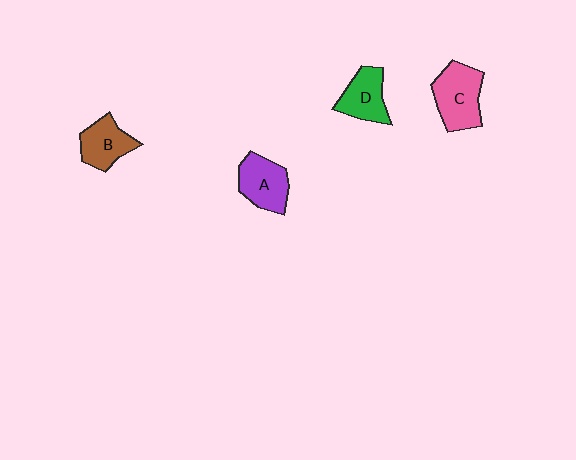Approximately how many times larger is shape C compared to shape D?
Approximately 1.3 times.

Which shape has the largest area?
Shape C (pink).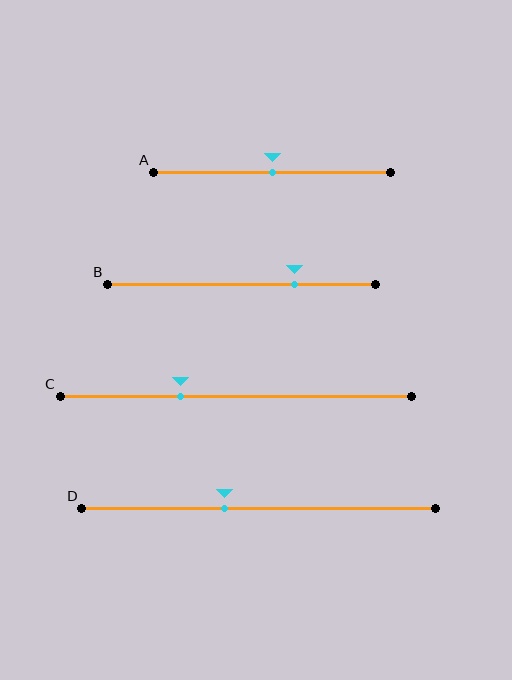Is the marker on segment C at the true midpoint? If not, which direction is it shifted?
No, the marker on segment C is shifted to the left by about 16% of the segment length.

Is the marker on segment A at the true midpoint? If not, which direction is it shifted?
Yes, the marker on segment A is at the true midpoint.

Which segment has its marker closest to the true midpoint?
Segment A has its marker closest to the true midpoint.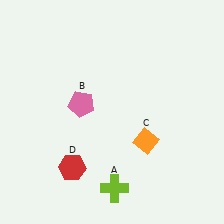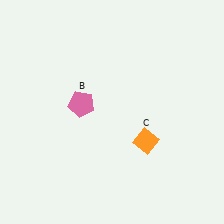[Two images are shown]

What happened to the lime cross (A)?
The lime cross (A) was removed in Image 2. It was in the bottom-right area of Image 1.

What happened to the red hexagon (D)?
The red hexagon (D) was removed in Image 2. It was in the bottom-left area of Image 1.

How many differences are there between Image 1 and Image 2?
There are 2 differences between the two images.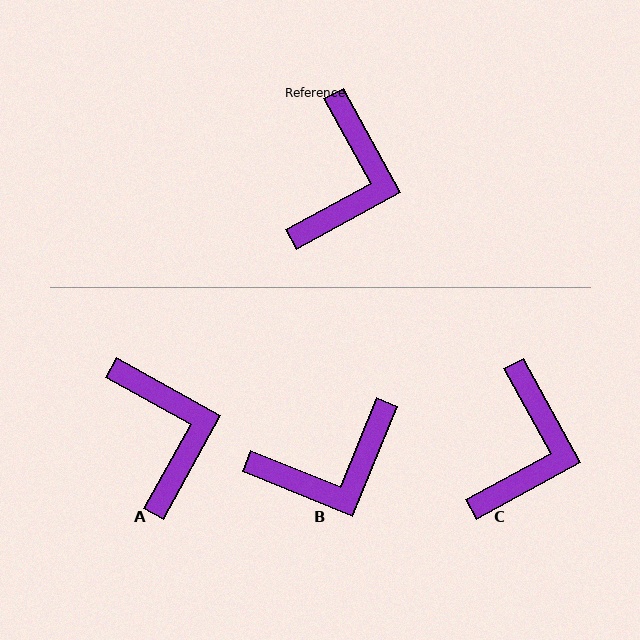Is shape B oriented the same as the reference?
No, it is off by about 51 degrees.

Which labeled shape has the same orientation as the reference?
C.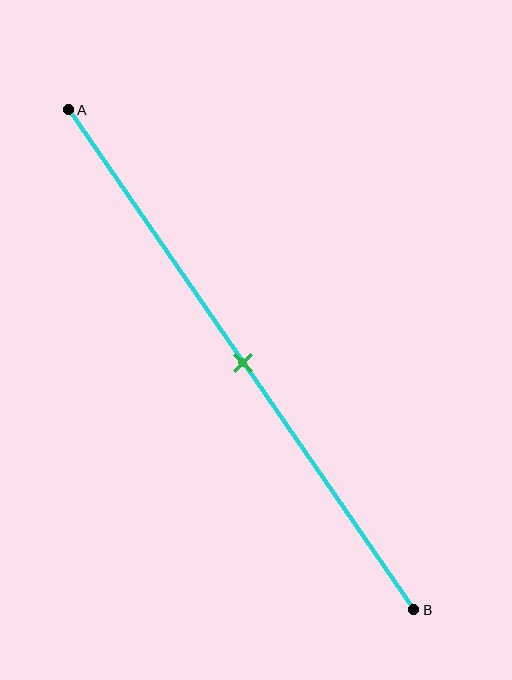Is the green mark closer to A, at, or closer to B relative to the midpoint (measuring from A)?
The green mark is approximately at the midpoint of segment AB.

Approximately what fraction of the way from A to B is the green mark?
The green mark is approximately 50% of the way from A to B.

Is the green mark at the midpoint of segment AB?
Yes, the mark is approximately at the midpoint.